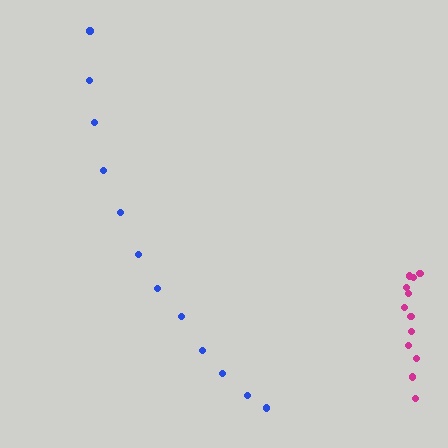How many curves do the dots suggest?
There are 2 distinct paths.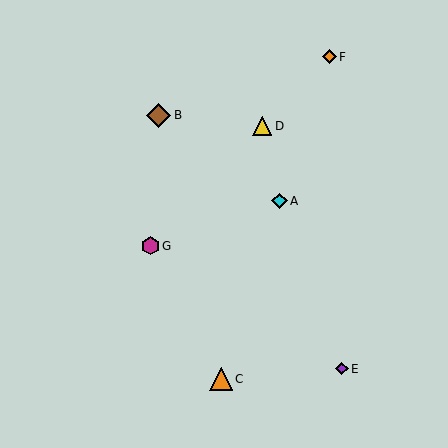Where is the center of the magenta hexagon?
The center of the magenta hexagon is at (150, 246).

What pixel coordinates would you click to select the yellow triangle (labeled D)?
Click at (262, 126) to select the yellow triangle D.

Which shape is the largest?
The brown diamond (labeled B) is the largest.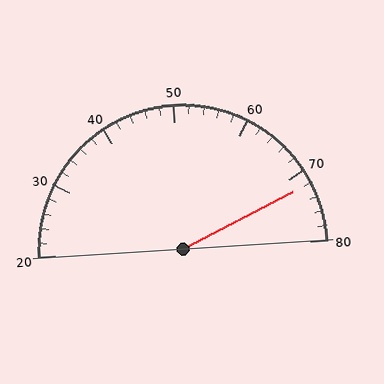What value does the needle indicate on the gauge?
The needle indicates approximately 72.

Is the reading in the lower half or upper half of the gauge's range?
The reading is in the upper half of the range (20 to 80).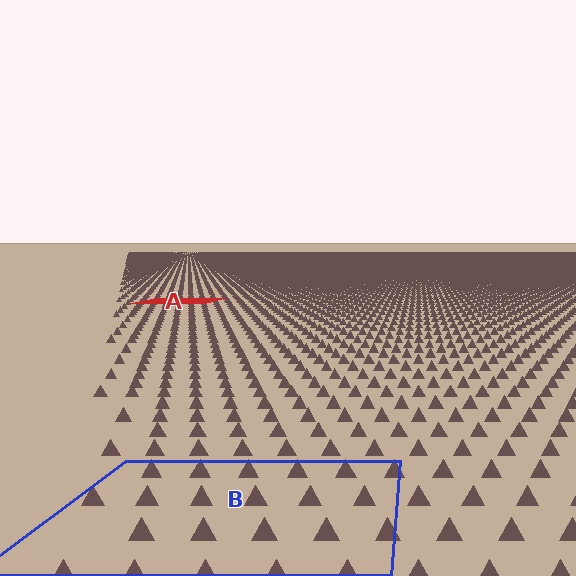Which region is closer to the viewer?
Region B is closer. The texture elements there are larger and more spread out.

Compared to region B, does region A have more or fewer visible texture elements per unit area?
Region A has more texture elements per unit area — they are packed more densely because it is farther away.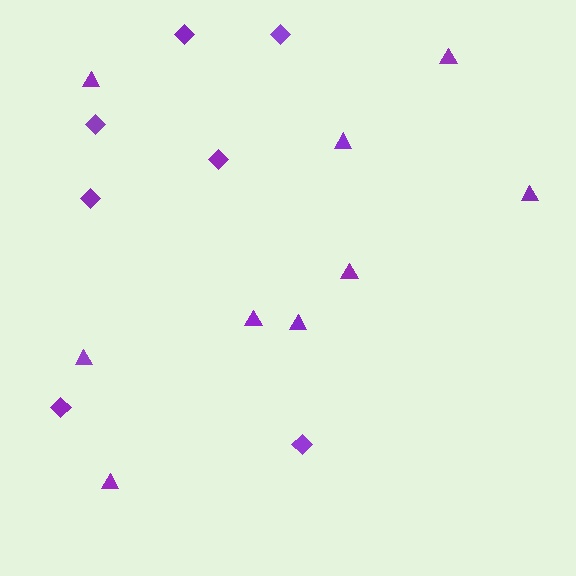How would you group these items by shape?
There are 2 groups: one group of diamonds (7) and one group of triangles (9).